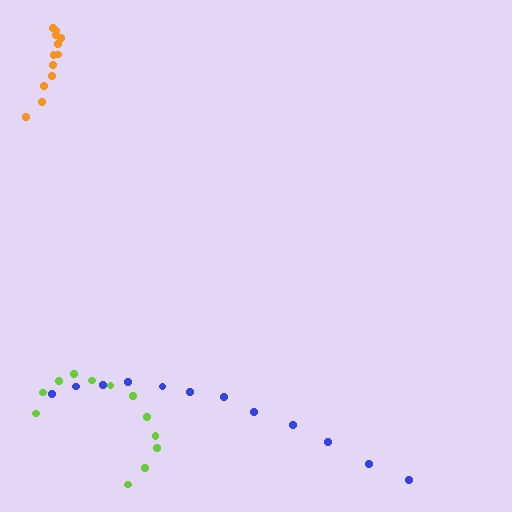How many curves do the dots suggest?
There are 3 distinct paths.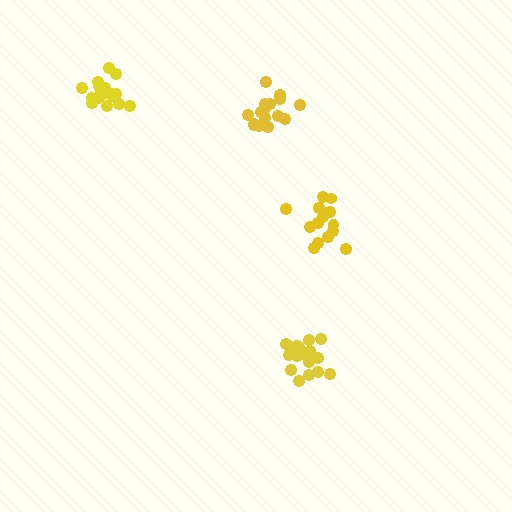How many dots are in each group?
Group 1: 19 dots, Group 2: 19 dots, Group 3: 16 dots, Group 4: 15 dots (69 total).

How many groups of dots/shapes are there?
There are 4 groups.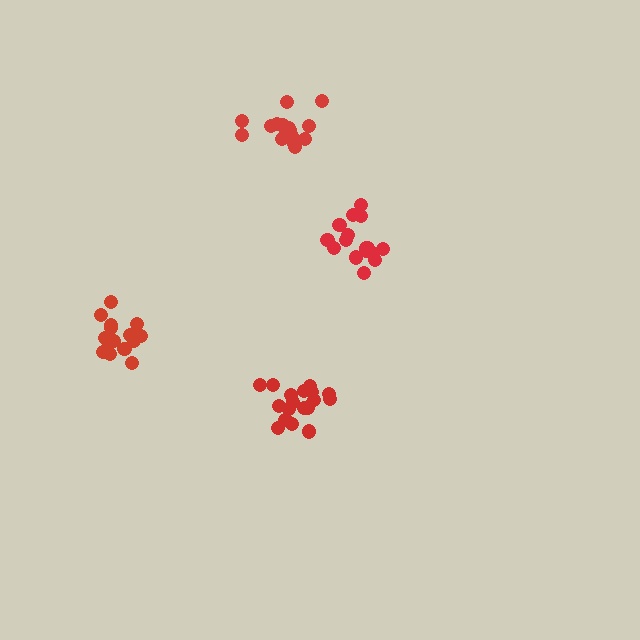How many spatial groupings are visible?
There are 4 spatial groupings.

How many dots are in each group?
Group 1: 17 dots, Group 2: 18 dots, Group 3: 18 dots, Group 4: 16 dots (69 total).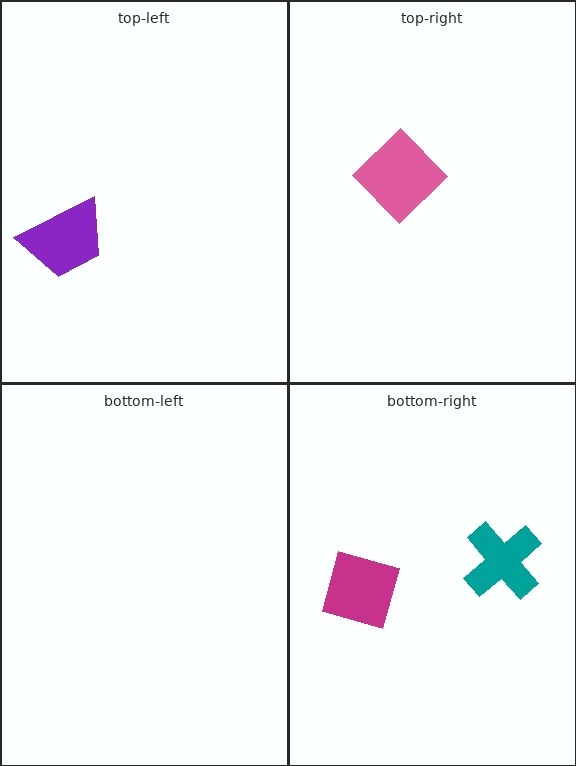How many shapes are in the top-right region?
1.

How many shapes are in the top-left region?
1.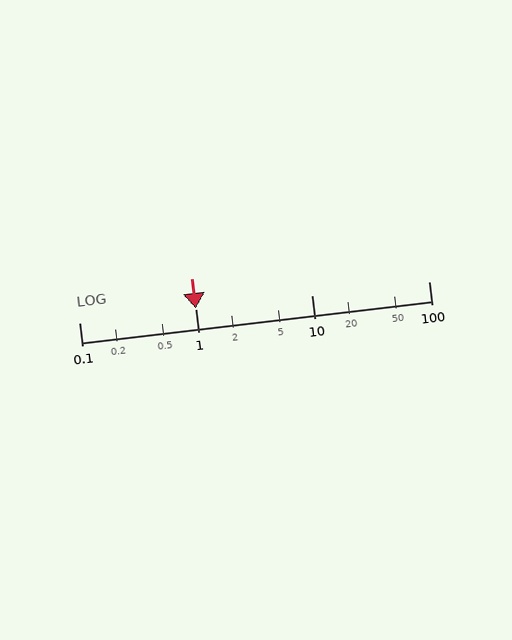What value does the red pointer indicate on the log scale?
The pointer indicates approximately 1.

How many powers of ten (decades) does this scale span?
The scale spans 3 decades, from 0.1 to 100.